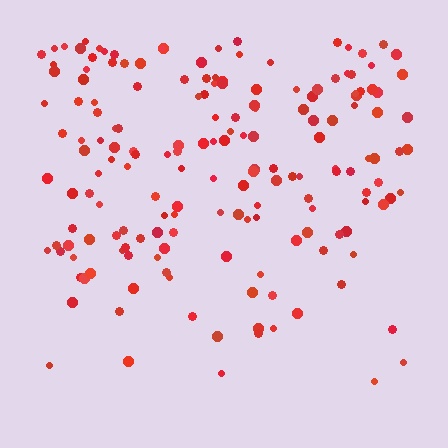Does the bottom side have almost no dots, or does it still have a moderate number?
Still a moderate number, just noticeably fewer than the top.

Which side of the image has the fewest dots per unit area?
The bottom.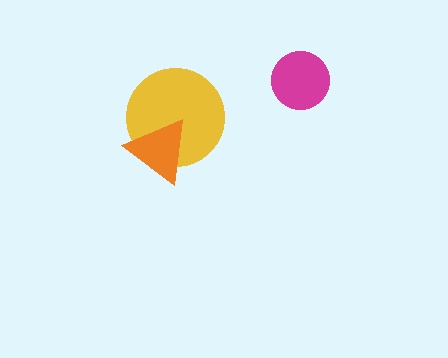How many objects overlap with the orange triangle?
1 object overlaps with the orange triangle.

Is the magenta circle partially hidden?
No, no other shape covers it.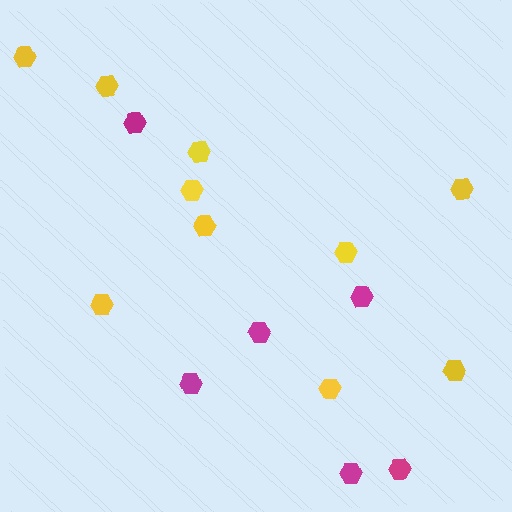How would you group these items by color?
There are 2 groups: one group of yellow hexagons (10) and one group of magenta hexagons (6).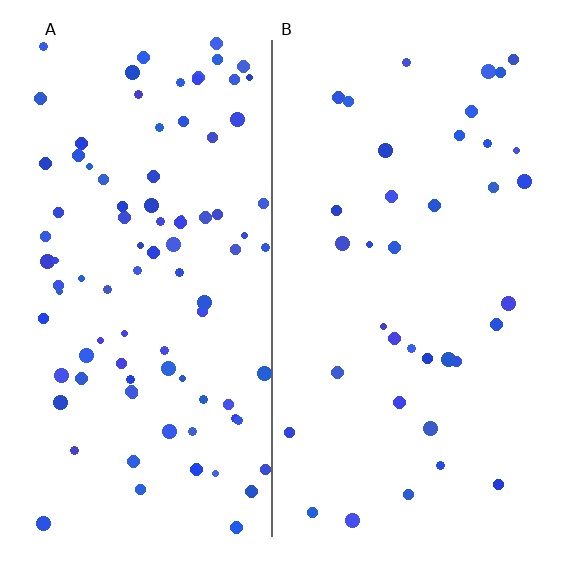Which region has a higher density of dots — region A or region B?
A (the left).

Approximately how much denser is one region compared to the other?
Approximately 2.6× — region A over region B.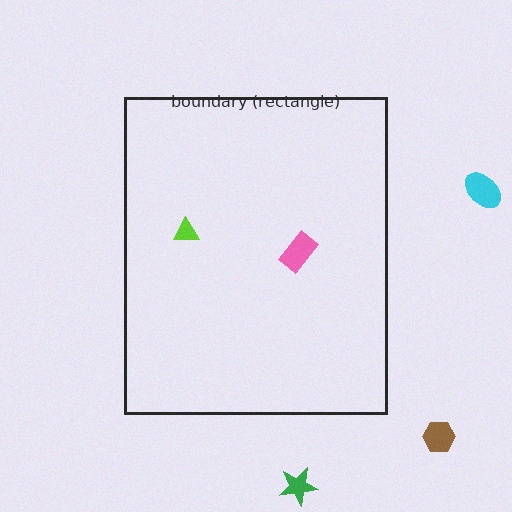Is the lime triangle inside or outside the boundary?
Inside.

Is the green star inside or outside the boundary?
Outside.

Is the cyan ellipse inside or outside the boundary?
Outside.